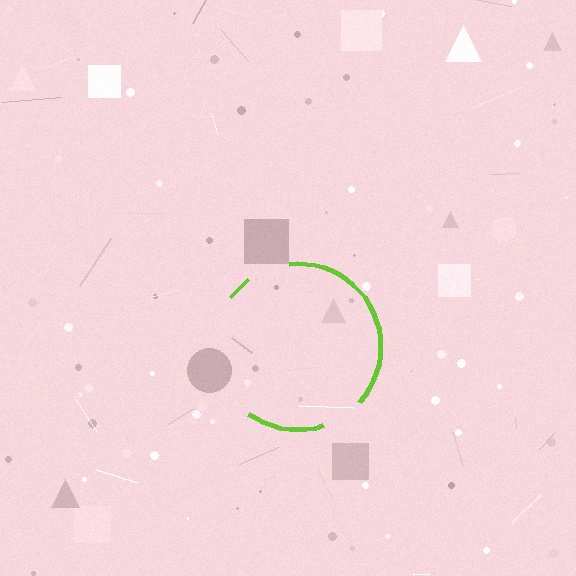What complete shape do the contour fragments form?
The contour fragments form a circle.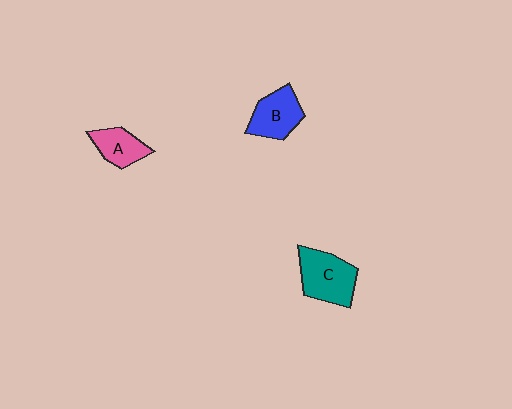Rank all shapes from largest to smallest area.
From largest to smallest: C (teal), B (blue), A (pink).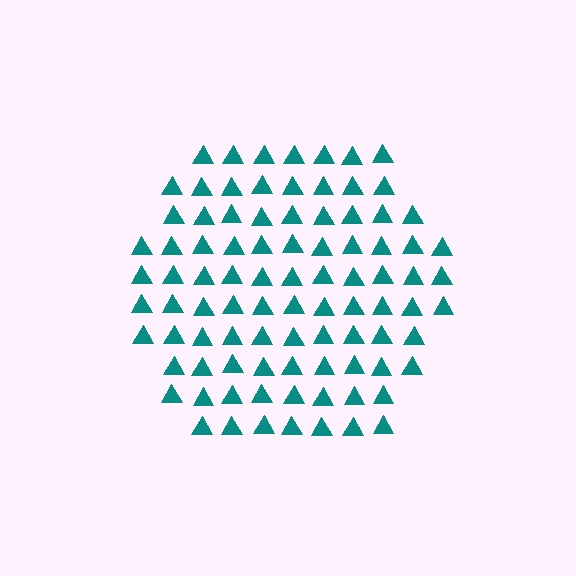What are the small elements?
The small elements are triangles.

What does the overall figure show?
The overall figure shows a hexagon.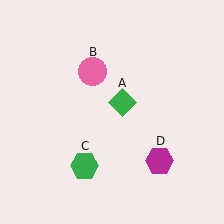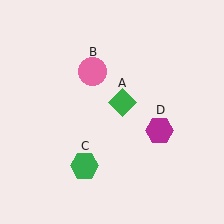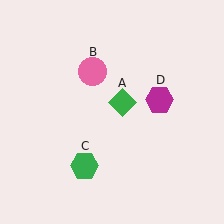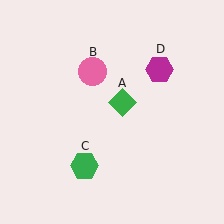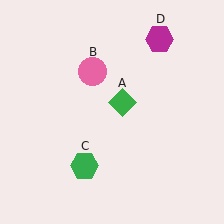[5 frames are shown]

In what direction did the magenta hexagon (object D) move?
The magenta hexagon (object D) moved up.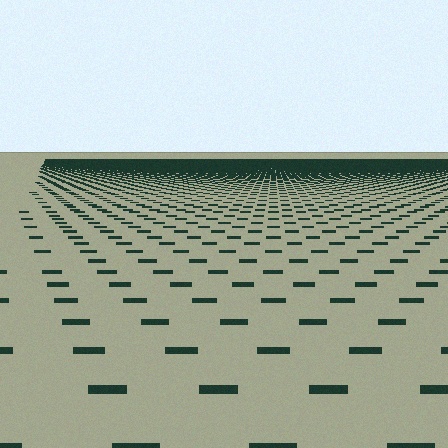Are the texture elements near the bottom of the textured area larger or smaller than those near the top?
Larger. Near the bottom, elements are closer to the viewer and appear at a bigger on-screen size.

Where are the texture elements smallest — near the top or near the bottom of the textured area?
Near the top.